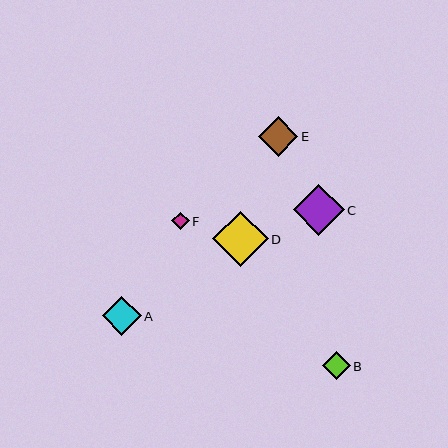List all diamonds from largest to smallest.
From largest to smallest: D, C, E, A, B, F.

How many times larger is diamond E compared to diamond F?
Diamond E is approximately 2.2 times the size of diamond F.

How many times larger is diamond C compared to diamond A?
Diamond C is approximately 1.3 times the size of diamond A.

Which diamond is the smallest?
Diamond F is the smallest with a size of approximately 18 pixels.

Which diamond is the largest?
Diamond D is the largest with a size of approximately 56 pixels.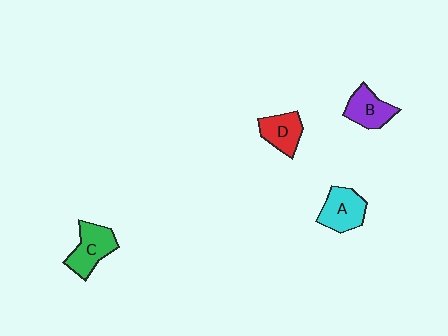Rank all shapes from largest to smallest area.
From largest to smallest: C (green), A (cyan), B (purple), D (red).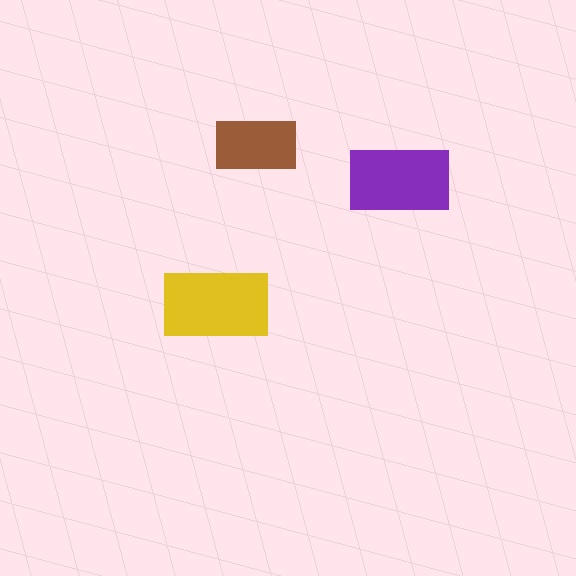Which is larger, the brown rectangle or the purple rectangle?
The purple one.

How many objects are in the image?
There are 3 objects in the image.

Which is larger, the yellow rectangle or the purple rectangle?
The yellow one.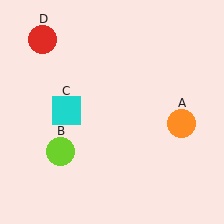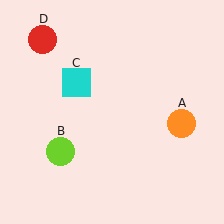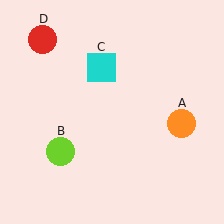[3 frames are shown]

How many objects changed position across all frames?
1 object changed position: cyan square (object C).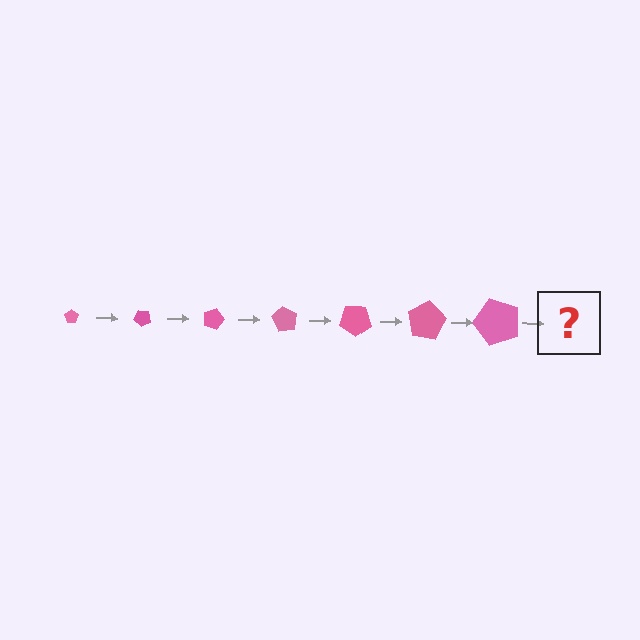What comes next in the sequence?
The next element should be a pentagon, larger than the previous one and rotated 315 degrees from the start.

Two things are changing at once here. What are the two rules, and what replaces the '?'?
The two rules are that the pentagon grows larger each step and it rotates 45 degrees each step. The '?' should be a pentagon, larger than the previous one and rotated 315 degrees from the start.